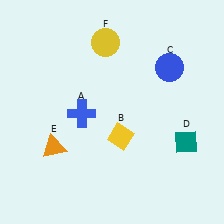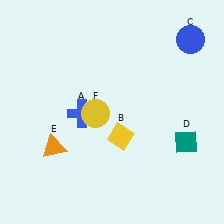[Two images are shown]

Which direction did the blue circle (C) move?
The blue circle (C) moved up.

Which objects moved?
The objects that moved are: the blue circle (C), the yellow circle (F).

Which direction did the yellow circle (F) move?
The yellow circle (F) moved down.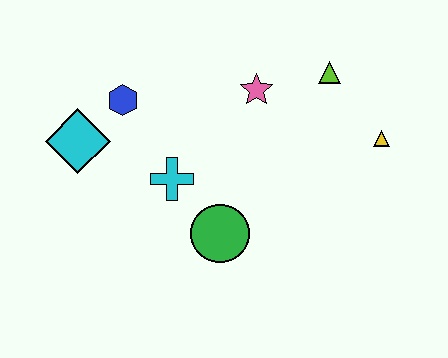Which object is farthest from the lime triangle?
The cyan diamond is farthest from the lime triangle.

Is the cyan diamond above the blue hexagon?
No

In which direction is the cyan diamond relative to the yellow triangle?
The cyan diamond is to the left of the yellow triangle.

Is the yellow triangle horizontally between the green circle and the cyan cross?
No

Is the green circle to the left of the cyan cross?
No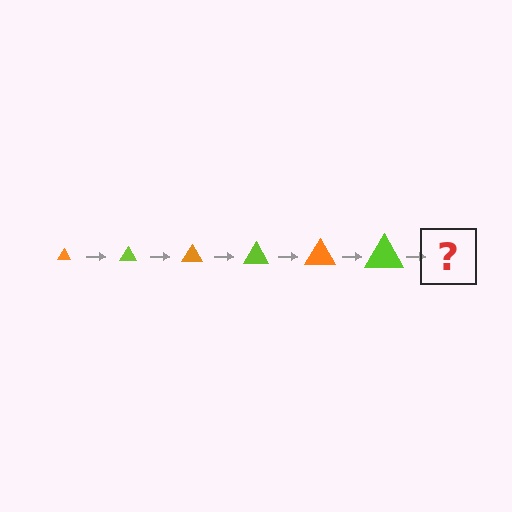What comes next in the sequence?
The next element should be an orange triangle, larger than the previous one.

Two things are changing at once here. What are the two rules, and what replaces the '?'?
The two rules are that the triangle grows larger each step and the color cycles through orange and lime. The '?' should be an orange triangle, larger than the previous one.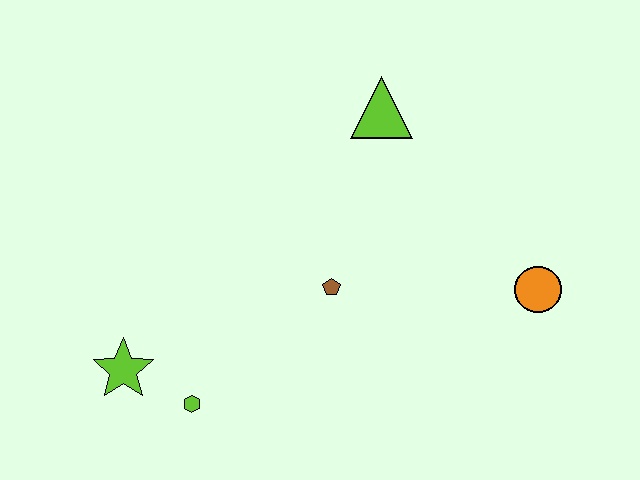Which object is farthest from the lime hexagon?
The orange circle is farthest from the lime hexagon.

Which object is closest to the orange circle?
The brown pentagon is closest to the orange circle.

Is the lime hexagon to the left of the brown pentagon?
Yes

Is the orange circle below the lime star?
No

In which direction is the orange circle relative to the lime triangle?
The orange circle is below the lime triangle.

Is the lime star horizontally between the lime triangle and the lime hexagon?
No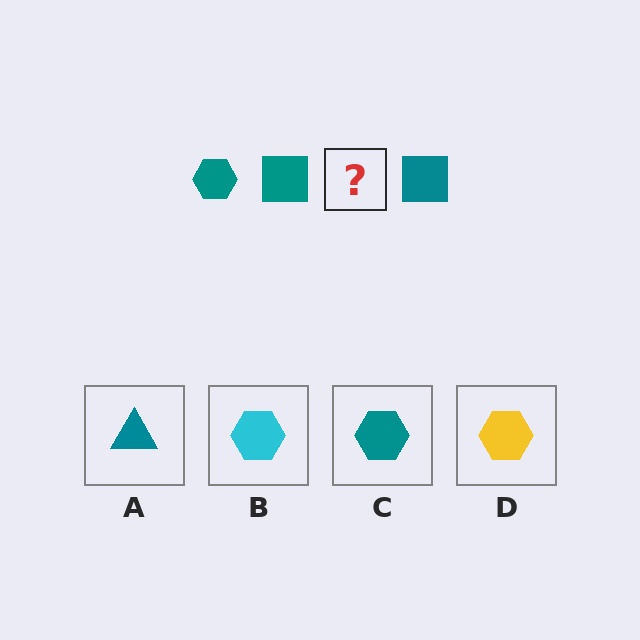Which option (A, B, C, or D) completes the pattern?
C.